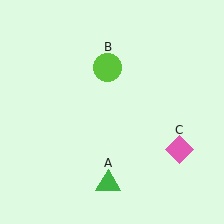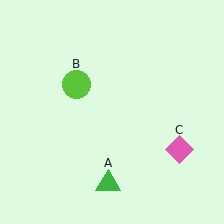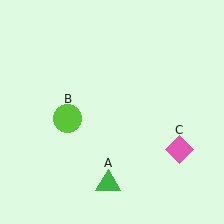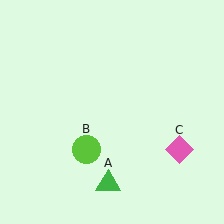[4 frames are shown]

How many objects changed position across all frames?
1 object changed position: lime circle (object B).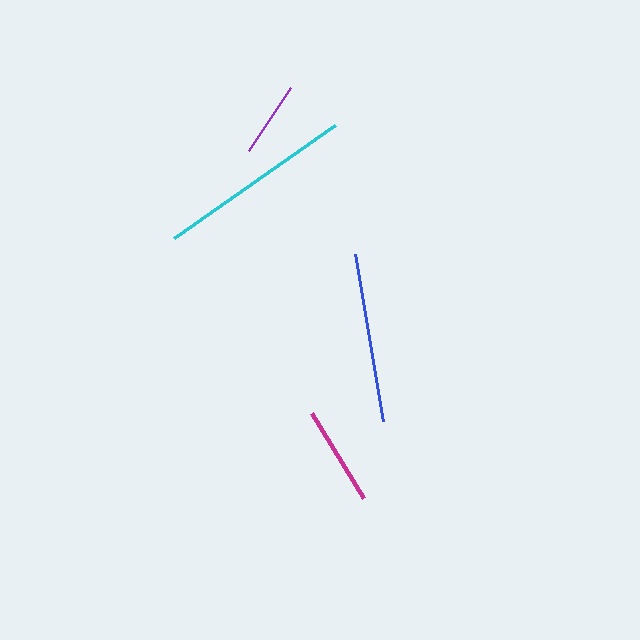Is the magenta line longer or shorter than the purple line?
The magenta line is longer than the purple line.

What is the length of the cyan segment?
The cyan segment is approximately 197 pixels long.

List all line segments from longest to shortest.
From longest to shortest: cyan, blue, magenta, purple.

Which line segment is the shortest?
The purple line is the shortest at approximately 75 pixels.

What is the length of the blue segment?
The blue segment is approximately 169 pixels long.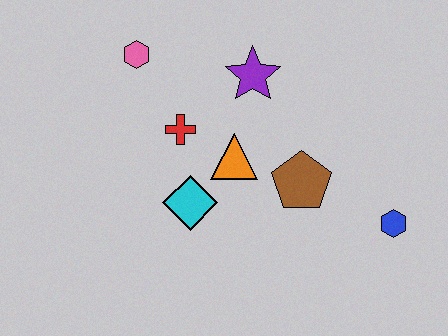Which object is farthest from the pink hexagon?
The blue hexagon is farthest from the pink hexagon.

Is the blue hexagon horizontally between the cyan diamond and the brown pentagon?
No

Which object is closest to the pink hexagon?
The red cross is closest to the pink hexagon.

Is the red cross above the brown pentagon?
Yes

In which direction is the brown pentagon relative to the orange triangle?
The brown pentagon is to the right of the orange triangle.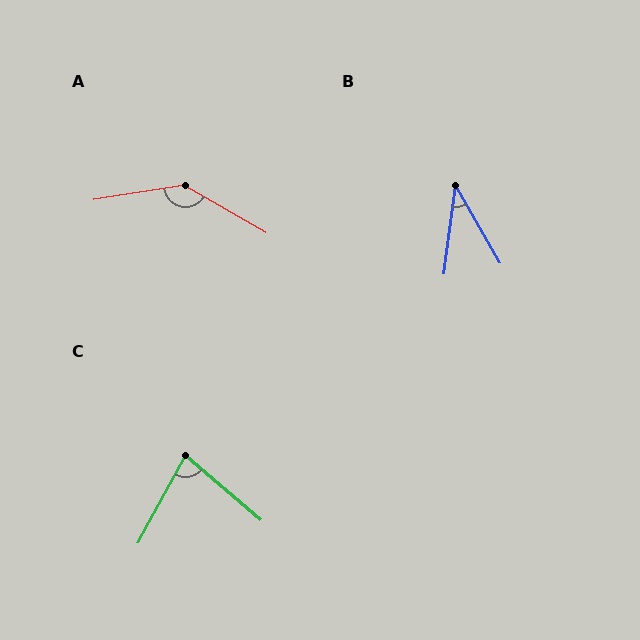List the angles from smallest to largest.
B (38°), C (78°), A (141°).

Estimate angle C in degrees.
Approximately 78 degrees.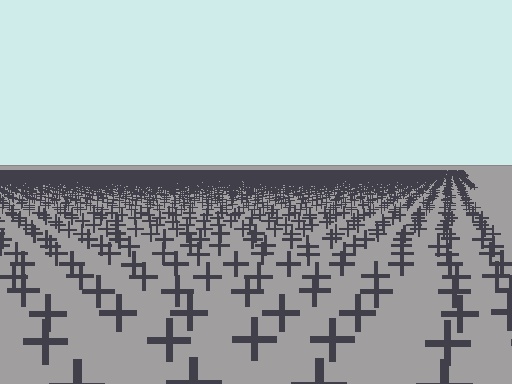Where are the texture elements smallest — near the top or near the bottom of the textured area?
Near the top.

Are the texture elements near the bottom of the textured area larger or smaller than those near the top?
Larger. Near the bottom, elements are closer to the viewer and appear at a bigger on-screen size.